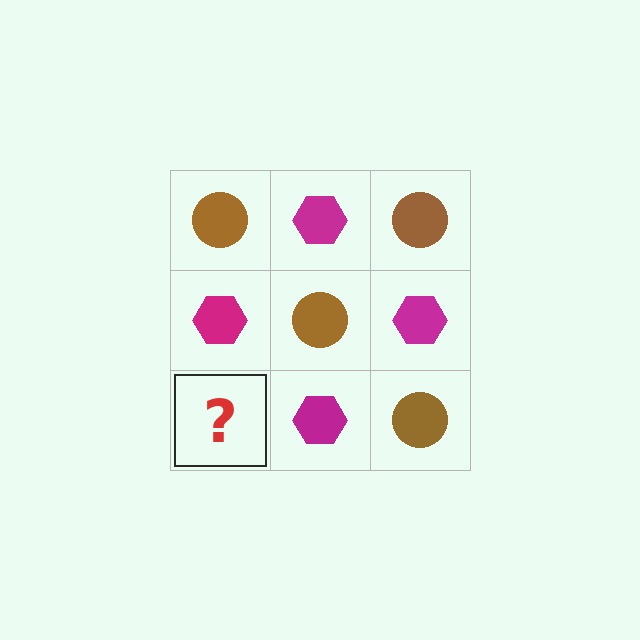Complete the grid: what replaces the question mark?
The question mark should be replaced with a brown circle.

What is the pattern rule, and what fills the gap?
The rule is that it alternates brown circle and magenta hexagon in a checkerboard pattern. The gap should be filled with a brown circle.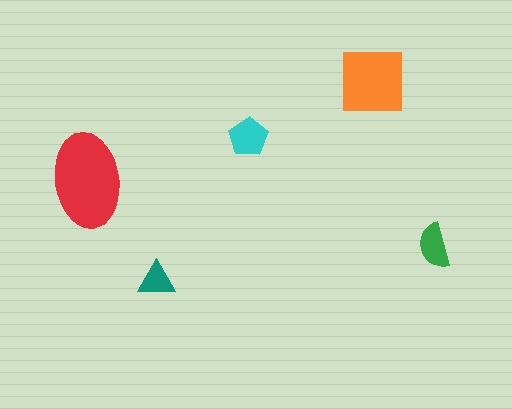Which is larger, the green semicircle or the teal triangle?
The green semicircle.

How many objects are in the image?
There are 5 objects in the image.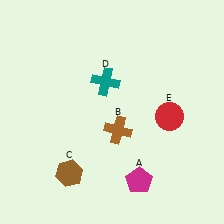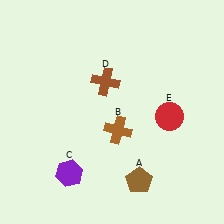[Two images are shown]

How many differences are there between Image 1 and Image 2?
There are 3 differences between the two images.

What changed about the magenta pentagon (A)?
In Image 1, A is magenta. In Image 2, it changed to brown.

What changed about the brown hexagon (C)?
In Image 1, C is brown. In Image 2, it changed to purple.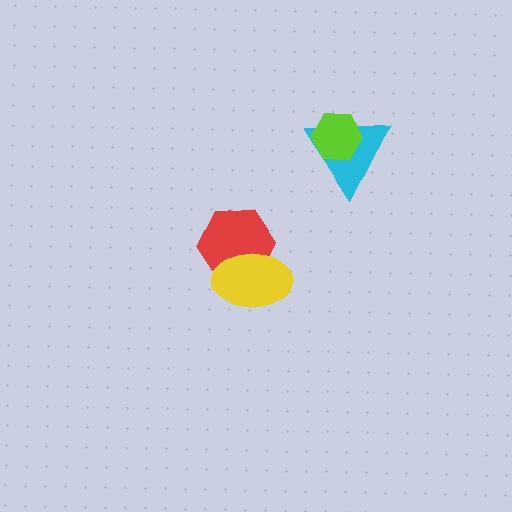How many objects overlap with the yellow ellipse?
1 object overlaps with the yellow ellipse.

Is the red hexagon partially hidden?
Yes, it is partially covered by another shape.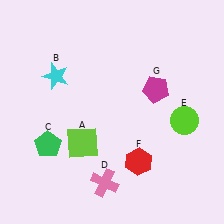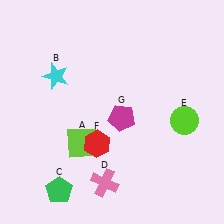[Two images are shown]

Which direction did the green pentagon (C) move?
The green pentagon (C) moved down.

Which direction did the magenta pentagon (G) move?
The magenta pentagon (G) moved left.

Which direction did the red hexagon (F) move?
The red hexagon (F) moved left.